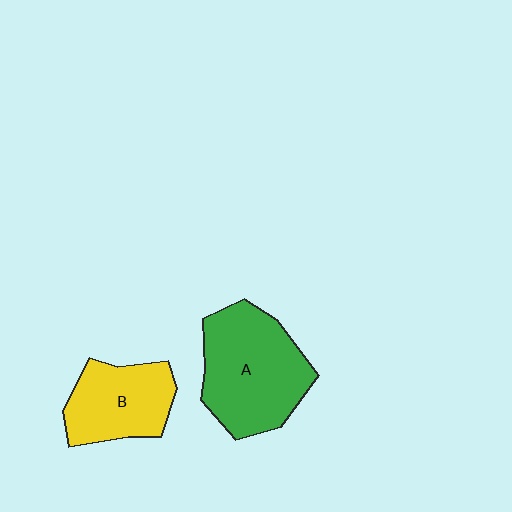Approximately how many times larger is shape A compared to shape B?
Approximately 1.5 times.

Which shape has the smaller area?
Shape B (yellow).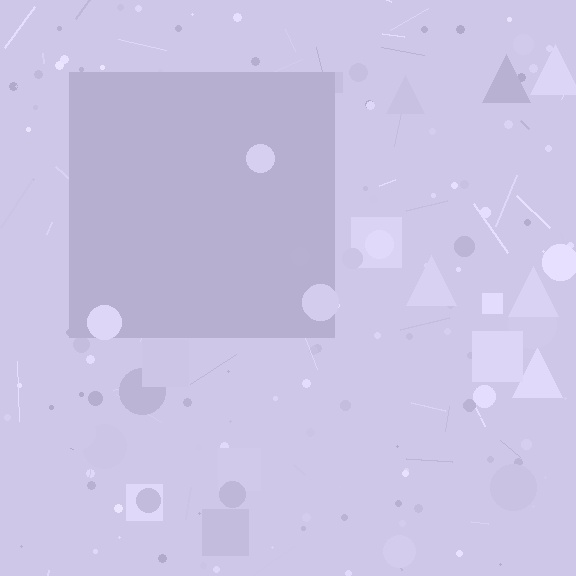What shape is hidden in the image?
A square is hidden in the image.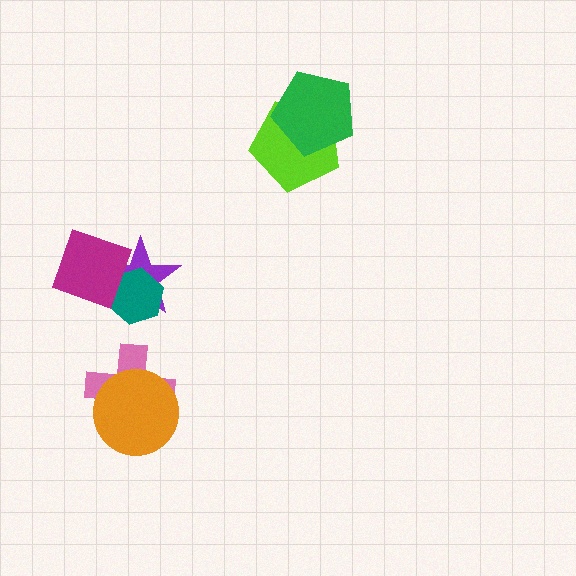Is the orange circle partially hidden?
No, no other shape covers it.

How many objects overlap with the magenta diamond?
2 objects overlap with the magenta diamond.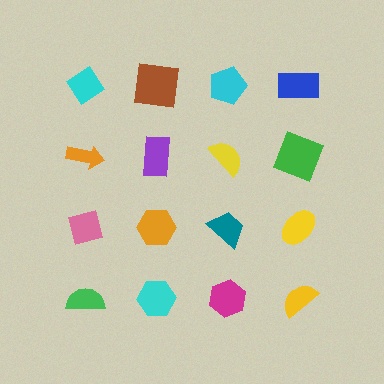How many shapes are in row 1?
4 shapes.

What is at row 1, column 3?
A cyan pentagon.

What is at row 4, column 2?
A cyan hexagon.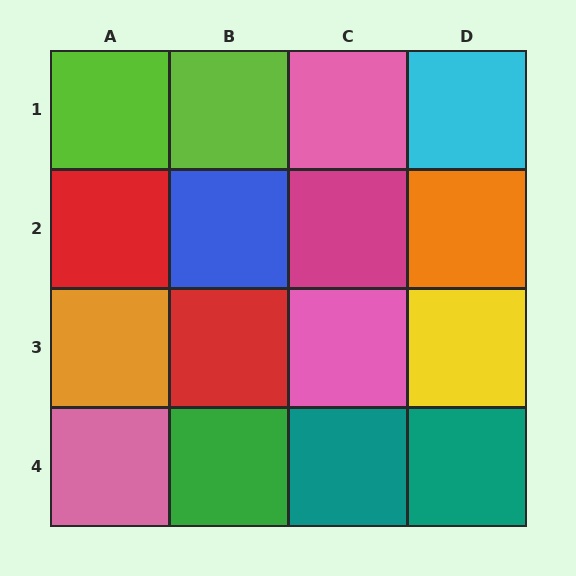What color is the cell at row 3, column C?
Pink.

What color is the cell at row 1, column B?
Lime.